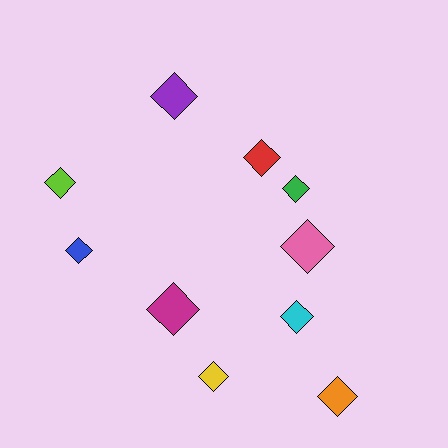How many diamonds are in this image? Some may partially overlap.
There are 10 diamonds.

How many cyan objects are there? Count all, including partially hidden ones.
There is 1 cyan object.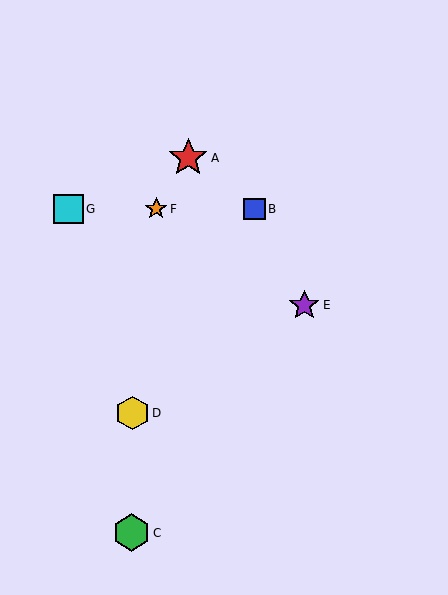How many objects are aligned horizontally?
3 objects (B, F, G) are aligned horizontally.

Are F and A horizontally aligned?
No, F is at y≈209 and A is at y≈158.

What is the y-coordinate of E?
Object E is at y≈305.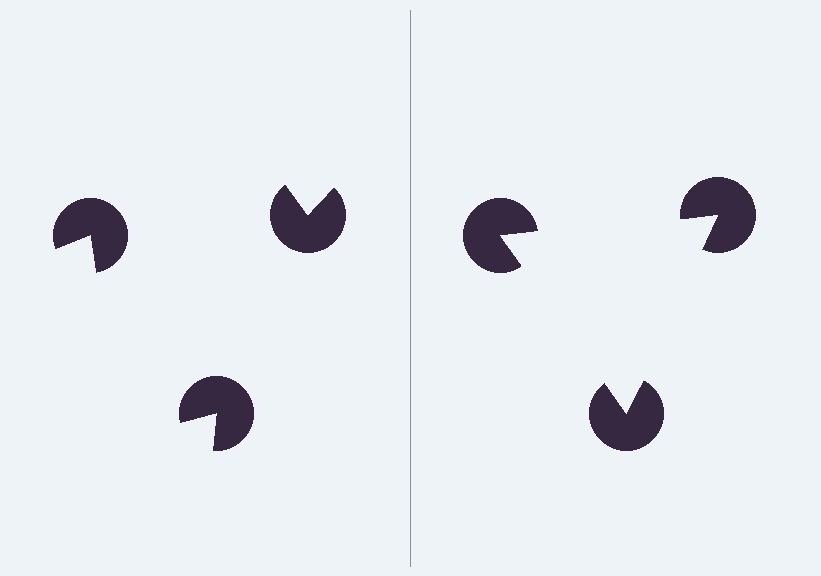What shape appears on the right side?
An illusory triangle.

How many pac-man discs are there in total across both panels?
6 — 3 on each side.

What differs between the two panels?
The pac-man discs are positioned identically on both sides; only the wedge orientations differ. On the right they align to a triangle; on the left they are misaligned.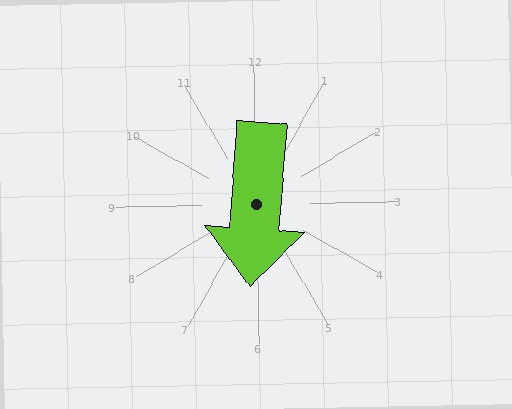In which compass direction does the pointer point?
South.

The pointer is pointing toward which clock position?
Roughly 6 o'clock.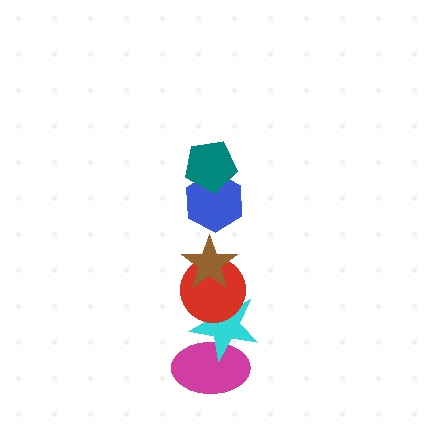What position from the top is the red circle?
The red circle is 4th from the top.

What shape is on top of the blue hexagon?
The teal pentagon is on top of the blue hexagon.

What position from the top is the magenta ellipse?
The magenta ellipse is 6th from the top.